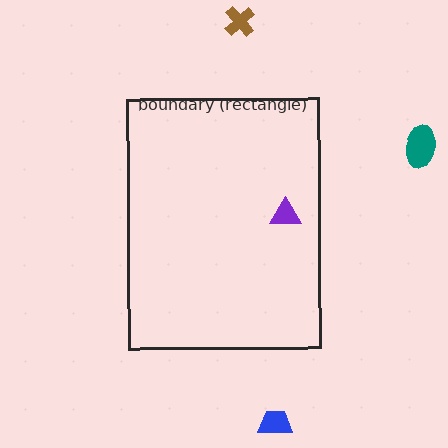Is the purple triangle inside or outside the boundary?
Inside.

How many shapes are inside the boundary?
1 inside, 3 outside.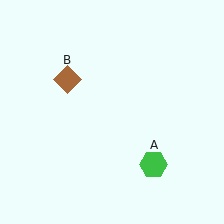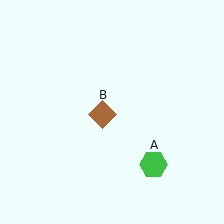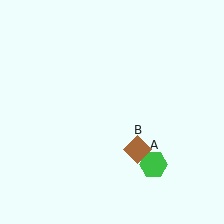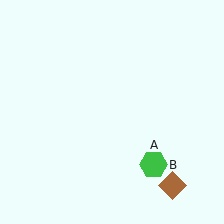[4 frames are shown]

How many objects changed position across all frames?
1 object changed position: brown diamond (object B).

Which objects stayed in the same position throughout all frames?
Green hexagon (object A) remained stationary.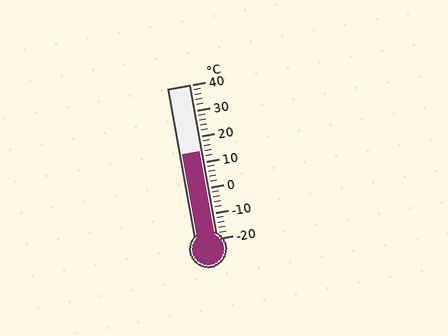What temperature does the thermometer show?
The thermometer shows approximately 14°C.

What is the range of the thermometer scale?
The thermometer scale ranges from -20°C to 40°C.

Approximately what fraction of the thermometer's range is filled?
The thermometer is filled to approximately 55% of its range.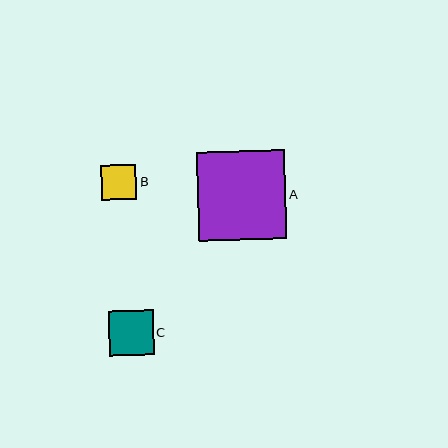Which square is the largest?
Square A is the largest with a size of approximately 89 pixels.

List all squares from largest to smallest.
From largest to smallest: A, C, B.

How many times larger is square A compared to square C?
Square A is approximately 2.0 times the size of square C.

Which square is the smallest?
Square B is the smallest with a size of approximately 35 pixels.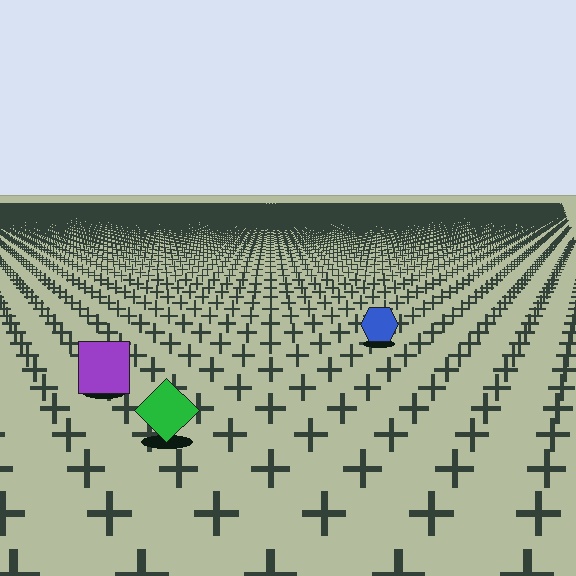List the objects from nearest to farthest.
From nearest to farthest: the green diamond, the purple square, the blue hexagon.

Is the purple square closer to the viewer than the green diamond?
No. The green diamond is closer — you can tell from the texture gradient: the ground texture is coarser near it.